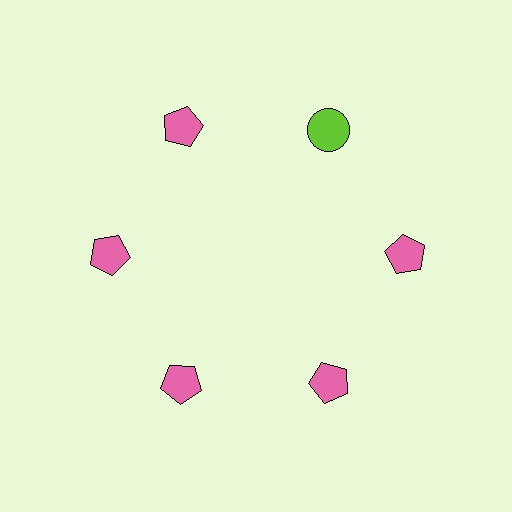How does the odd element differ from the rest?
It differs in both color (lime instead of pink) and shape (circle instead of pentagon).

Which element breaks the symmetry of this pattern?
The lime circle at roughly the 1 o'clock position breaks the symmetry. All other shapes are pink pentagons.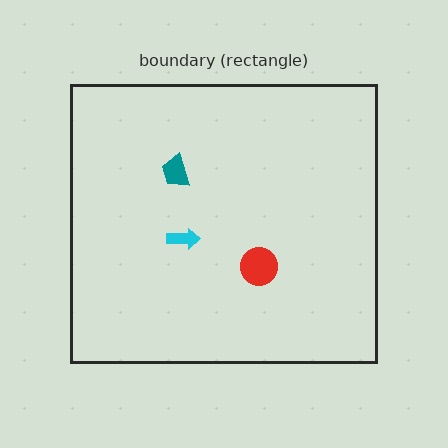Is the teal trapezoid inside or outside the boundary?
Inside.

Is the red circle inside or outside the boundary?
Inside.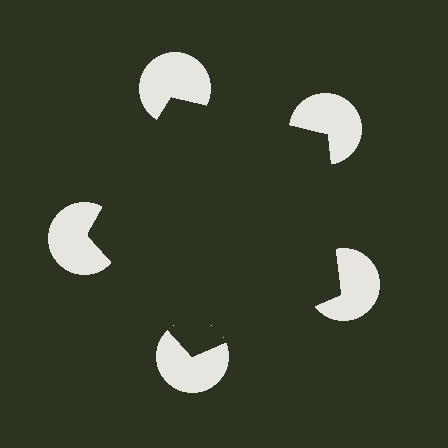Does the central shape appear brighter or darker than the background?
It typically appears slightly darker than the background, even though no actual brightness change is drawn.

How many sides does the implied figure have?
5 sides.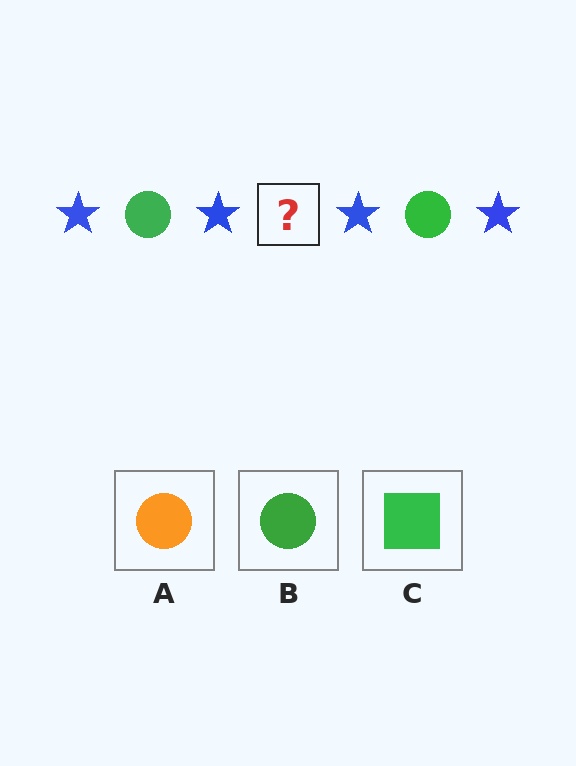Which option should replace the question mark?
Option B.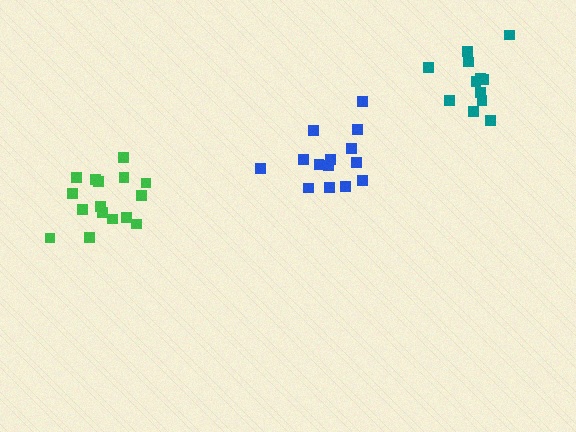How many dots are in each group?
Group 1: 16 dots, Group 2: 14 dots, Group 3: 12 dots (42 total).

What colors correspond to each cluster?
The clusters are colored: green, blue, teal.